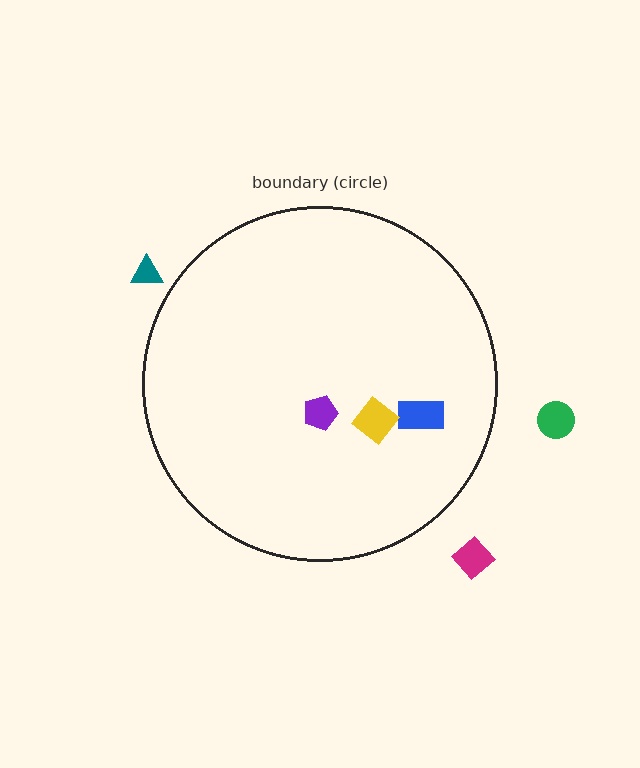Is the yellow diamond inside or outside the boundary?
Inside.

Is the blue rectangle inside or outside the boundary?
Inside.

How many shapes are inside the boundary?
3 inside, 3 outside.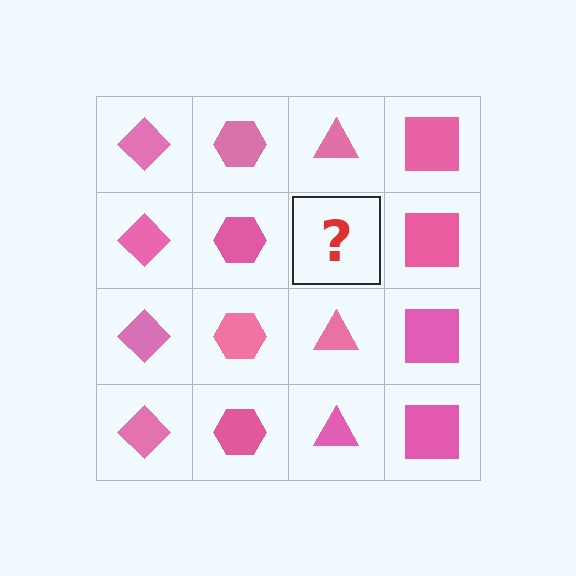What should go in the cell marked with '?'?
The missing cell should contain a pink triangle.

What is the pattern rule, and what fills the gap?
The rule is that each column has a consistent shape. The gap should be filled with a pink triangle.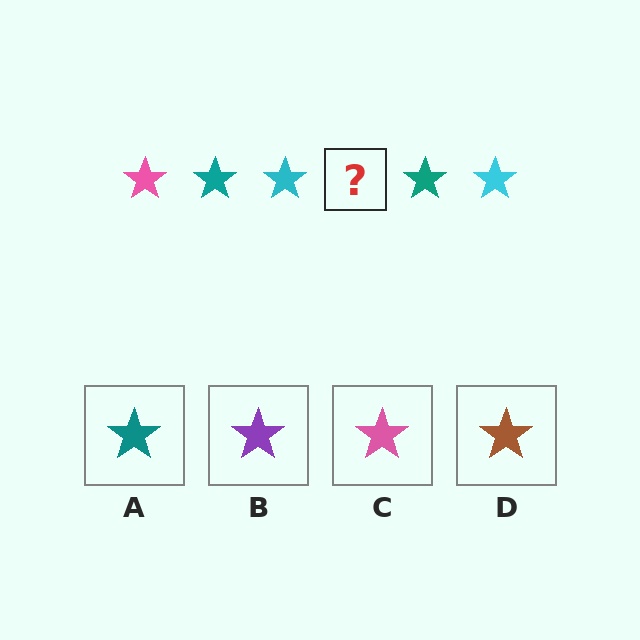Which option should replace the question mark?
Option C.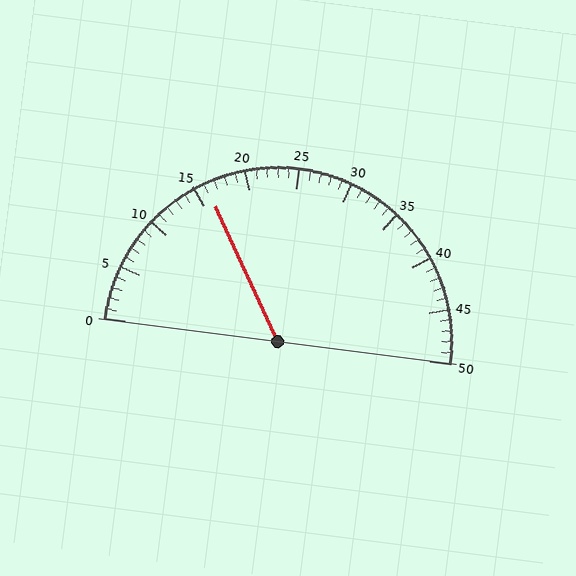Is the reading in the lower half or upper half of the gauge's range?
The reading is in the lower half of the range (0 to 50).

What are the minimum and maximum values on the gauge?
The gauge ranges from 0 to 50.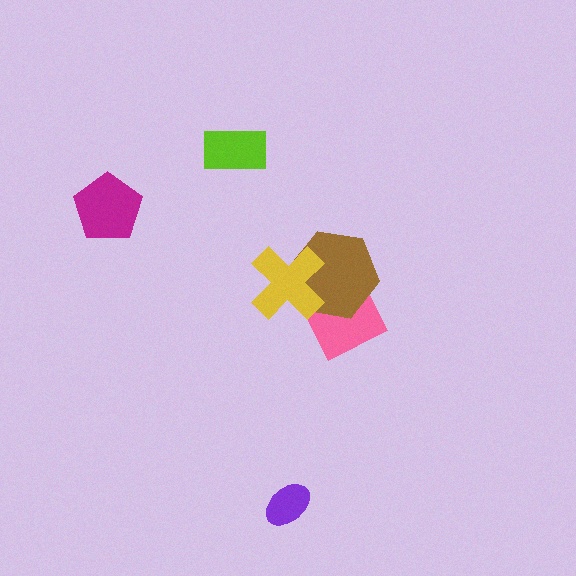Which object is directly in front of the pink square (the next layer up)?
The brown hexagon is directly in front of the pink square.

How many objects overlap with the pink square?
2 objects overlap with the pink square.